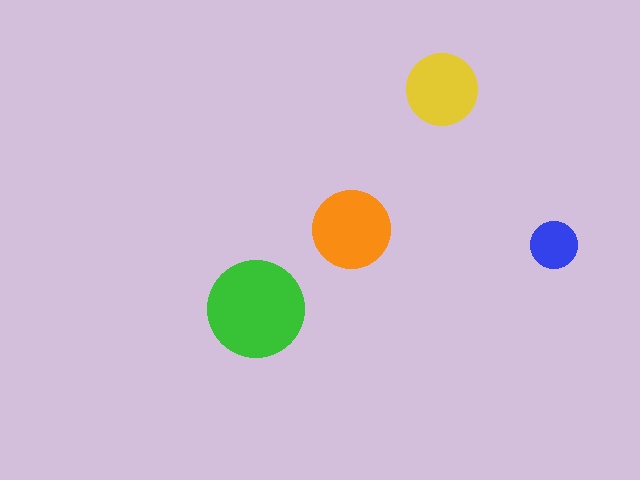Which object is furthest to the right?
The blue circle is rightmost.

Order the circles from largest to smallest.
the green one, the orange one, the yellow one, the blue one.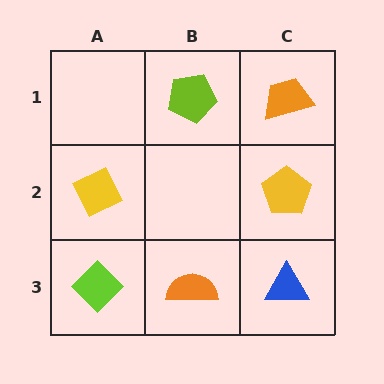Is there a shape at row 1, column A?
No, that cell is empty.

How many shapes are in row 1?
2 shapes.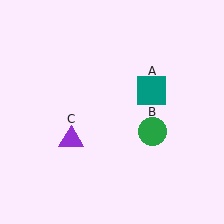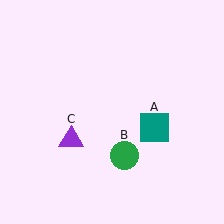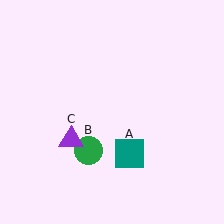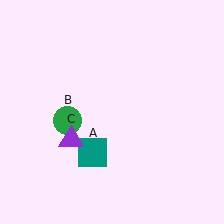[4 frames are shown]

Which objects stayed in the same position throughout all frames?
Purple triangle (object C) remained stationary.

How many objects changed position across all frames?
2 objects changed position: teal square (object A), green circle (object B).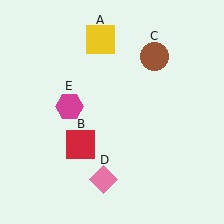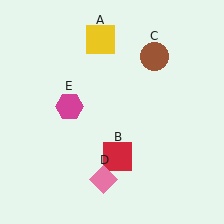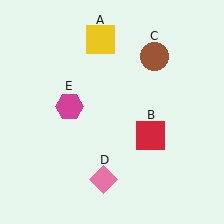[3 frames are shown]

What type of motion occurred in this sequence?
The red square (object B) rotated counterclockwise around the center of the scene.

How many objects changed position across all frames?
1 object changed position: red square (object B).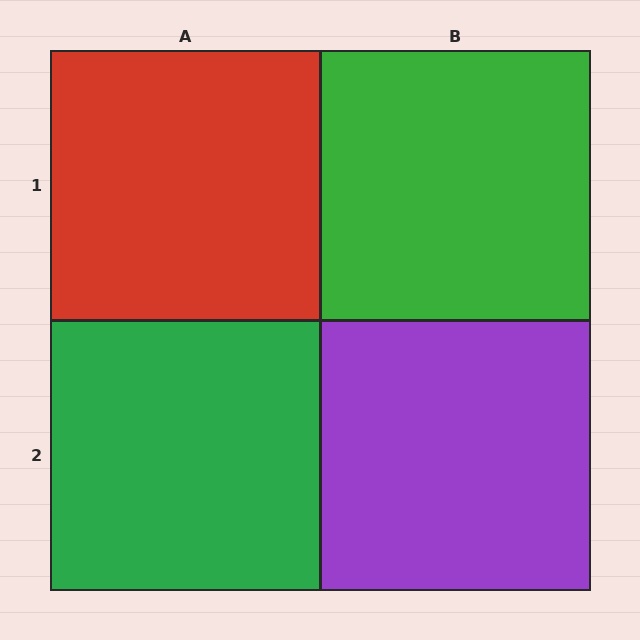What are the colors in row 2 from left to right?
Green, purple.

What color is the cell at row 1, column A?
Red.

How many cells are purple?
1 cell is purple.